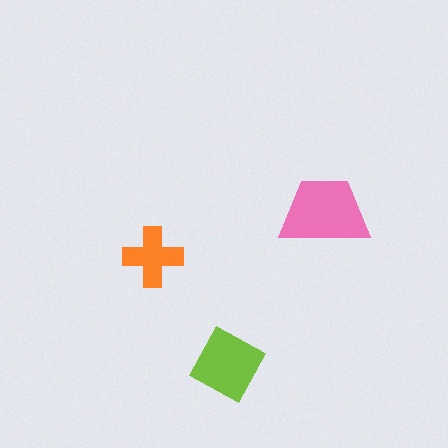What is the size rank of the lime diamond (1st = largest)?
2nd.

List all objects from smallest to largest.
The orange cross, the lime diamond, the pink trapezoid.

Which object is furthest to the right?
The pink trapezoid is rightmost.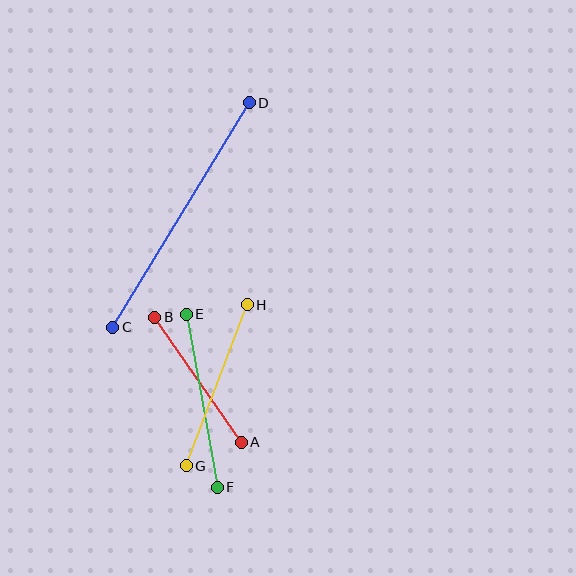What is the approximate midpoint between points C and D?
The midpoint is at approximately (181, 215) pixels.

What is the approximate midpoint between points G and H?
The midpoint is at approximately (217, 385) pixels.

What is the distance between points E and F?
The distance is approximately 176 pixels.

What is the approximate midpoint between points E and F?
The midpoint is at approximately (202, 401) pixels.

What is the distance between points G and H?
The distance is approximately 172 pixels.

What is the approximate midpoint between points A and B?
The midpoint is at approximately (198, 380) pixels.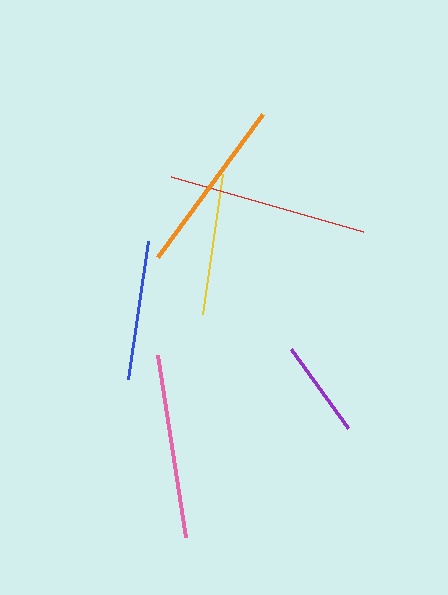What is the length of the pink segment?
The pink segment is approximately 184 pixels long.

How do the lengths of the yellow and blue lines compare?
The yellow and blue lines are approximately the same length.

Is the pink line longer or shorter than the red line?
The red line is longer than the pink line.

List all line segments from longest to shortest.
From longest to shortest: red, pink, orange, yellow, blue, purple.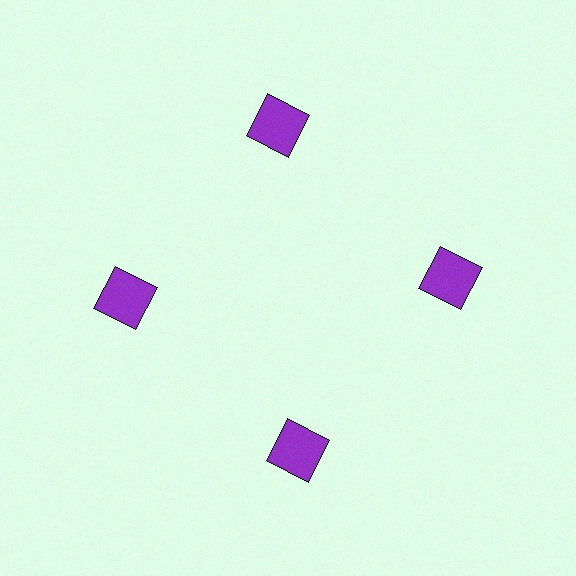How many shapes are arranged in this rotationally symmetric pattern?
There are 4 shapes, arranged in 4 groups of 1.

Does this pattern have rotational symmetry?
Yes, this pattern has 4-fold rotational symmetry. It looks the same after rotating 90 degrees around the center.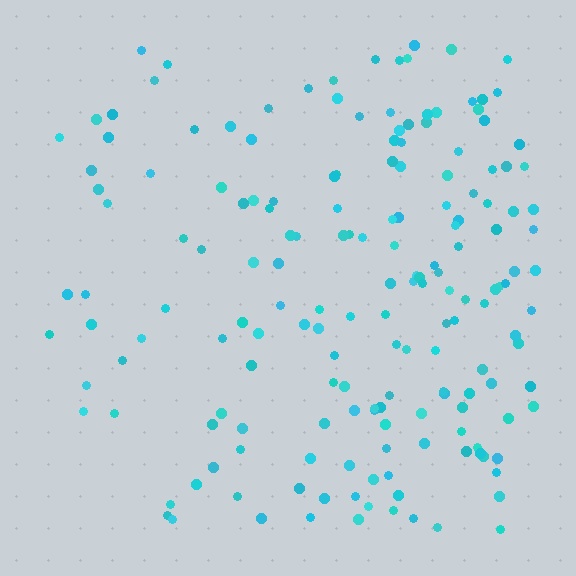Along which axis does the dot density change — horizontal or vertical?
Horizontal.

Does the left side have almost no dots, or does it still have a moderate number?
Still a moderate number, just noticeably fewer than the right.